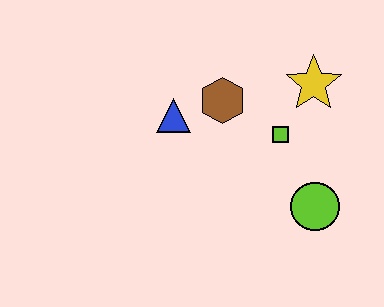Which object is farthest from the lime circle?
The blue triangle is farthest from the lime circle.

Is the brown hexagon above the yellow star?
No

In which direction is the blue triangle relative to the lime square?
The blue triangle is to the left of the lime square.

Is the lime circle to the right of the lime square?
Yes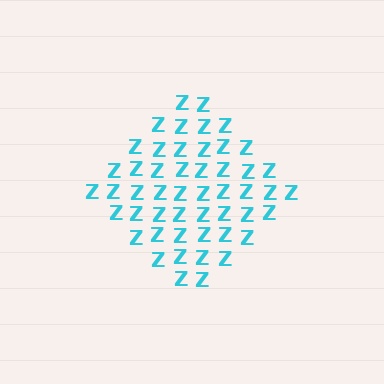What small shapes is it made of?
It is made of small letter Z's.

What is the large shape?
The large shape is a diamond.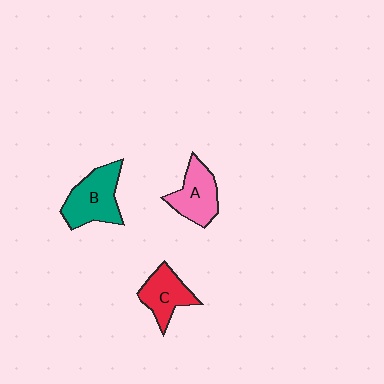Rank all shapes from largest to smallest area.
From largest to smallest: B (teal), A (pink), C (red).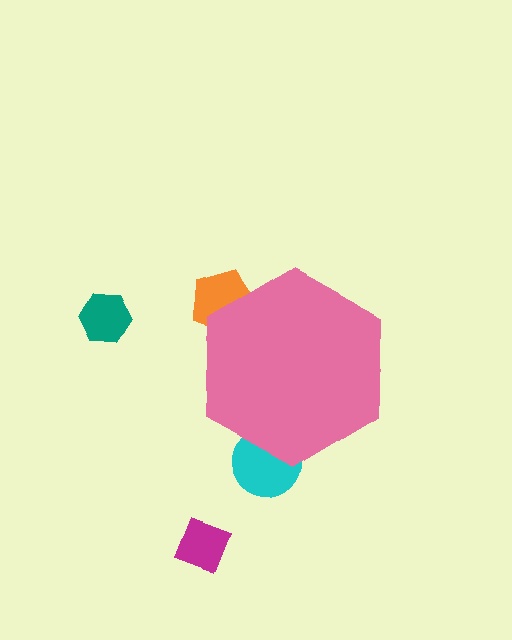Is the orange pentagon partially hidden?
Yes, the orange pentagon is partially hidden behind the pink hexagon.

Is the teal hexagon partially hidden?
No, the teal hexagon is fully visible.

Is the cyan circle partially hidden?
Yes, the cyan circle is partially hidden behind the pink hexagon.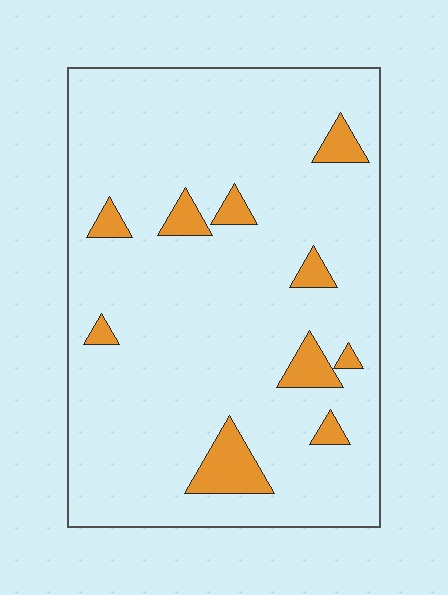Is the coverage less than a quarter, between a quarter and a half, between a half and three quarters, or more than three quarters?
Less than a quarter.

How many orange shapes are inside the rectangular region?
10.